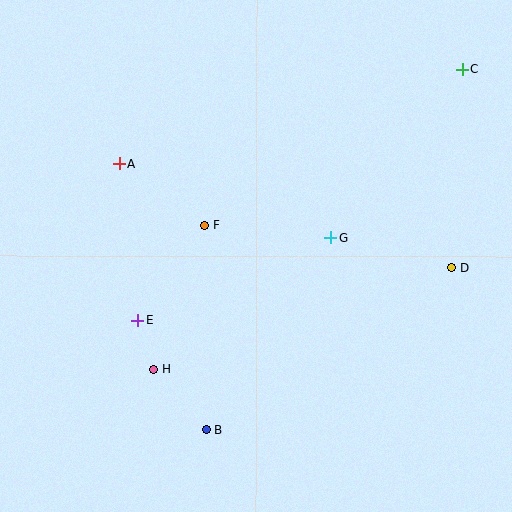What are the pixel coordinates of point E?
Point E is at (138, 320).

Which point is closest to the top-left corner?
Point A is closest to the top-left corner.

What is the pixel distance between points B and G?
The distance between B and G is 229 pixels.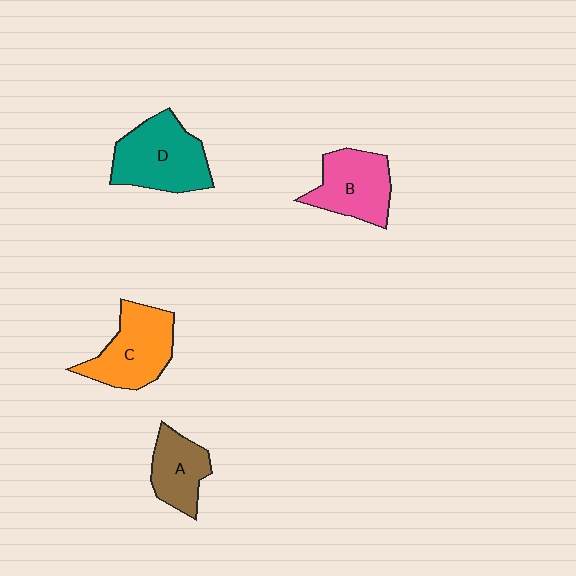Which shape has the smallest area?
Shape A (brown).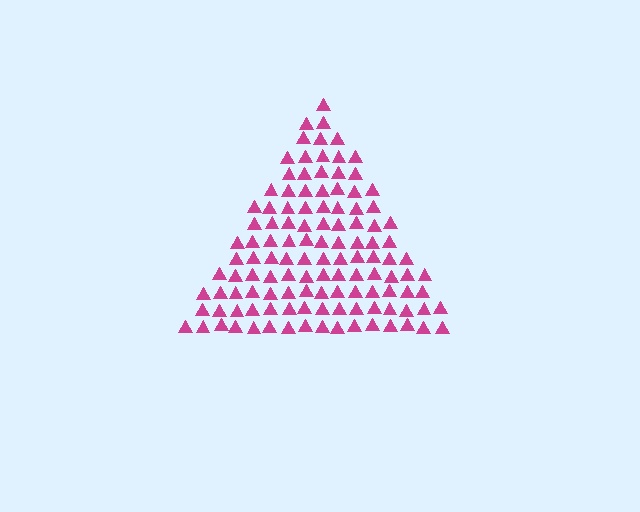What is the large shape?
The large shape is a triangle.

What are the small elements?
The small elements are triangles.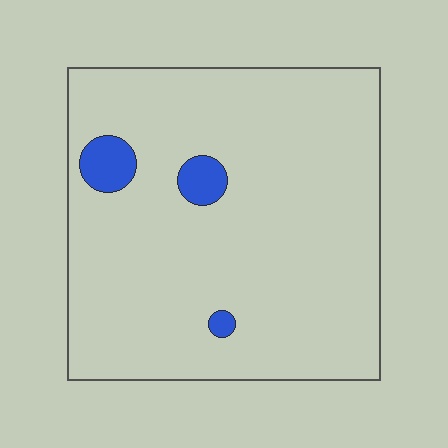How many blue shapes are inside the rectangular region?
3.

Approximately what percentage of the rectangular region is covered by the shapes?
Approximately 5%.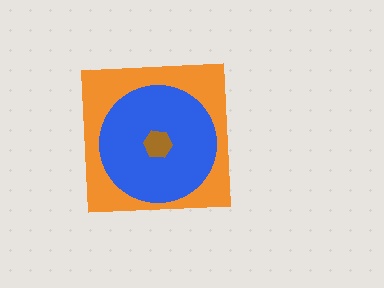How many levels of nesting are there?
3.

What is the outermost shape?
The orange square.